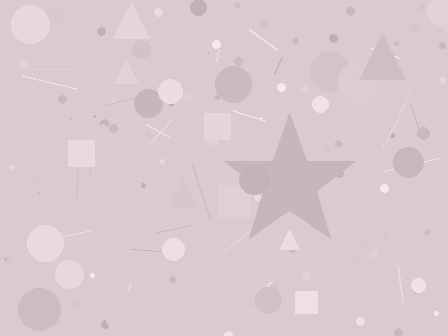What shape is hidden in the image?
A star is hidden in the image.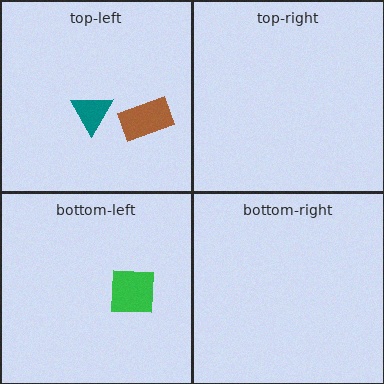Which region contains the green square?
The bottom-left region.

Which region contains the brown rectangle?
The top-left region.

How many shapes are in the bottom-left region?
1.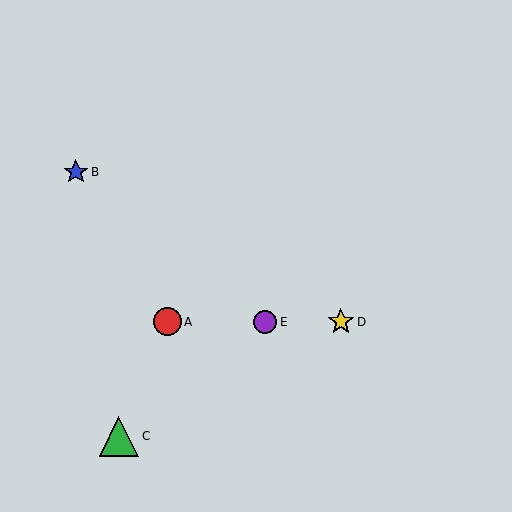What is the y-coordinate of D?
Object D is at y≈322.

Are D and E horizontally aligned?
Yes, both are at y≈322.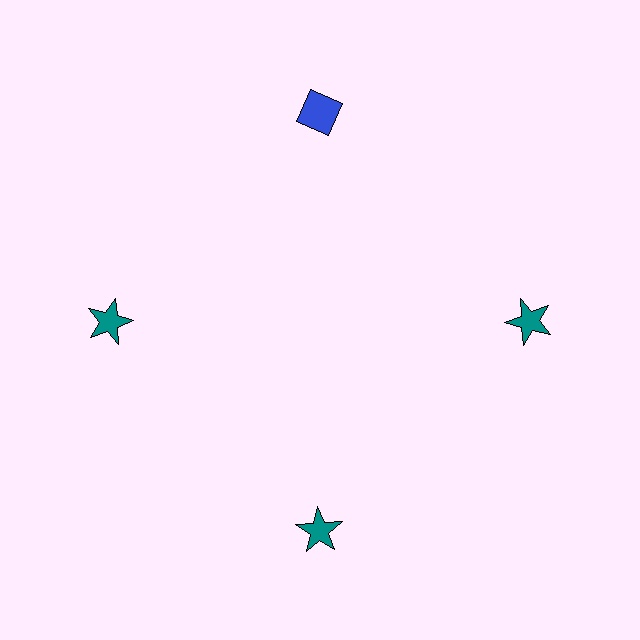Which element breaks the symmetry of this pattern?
The blue diamond at roughly the 12 o'clock position breaks the symmetry. All other shapes are teal stars.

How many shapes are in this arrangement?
There are 4 shapes arranged in a ring pattern.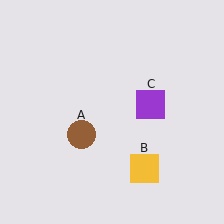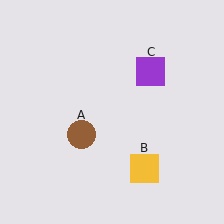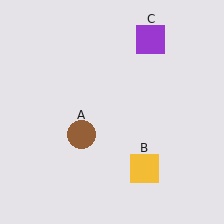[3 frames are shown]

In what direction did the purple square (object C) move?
The purple square (object C) moved up.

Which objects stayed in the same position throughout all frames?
Brown circle (object A) and yellow square (object B) remained stationary.